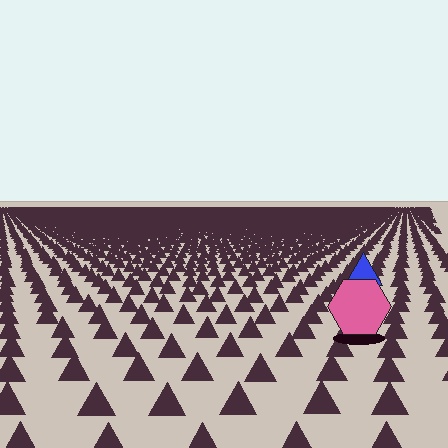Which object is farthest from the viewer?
The blue triangle is farthest from the viewer. It appears smaller and the ground texture around it is denser.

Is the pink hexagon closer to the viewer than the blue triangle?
Yes. The pink hexagon is closer — you can tell from the texture gradient: the ground texture is coarser near it.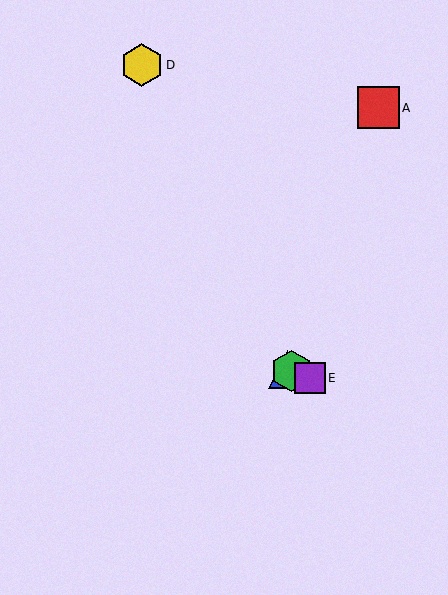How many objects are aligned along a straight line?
3 objects (B, C, E) are aligned along a straight line.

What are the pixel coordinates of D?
Object D is at (142, 65).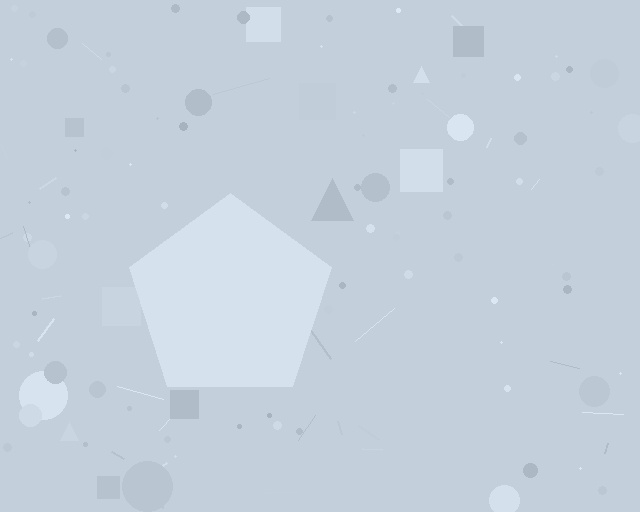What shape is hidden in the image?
A pentagon is hidden in the image.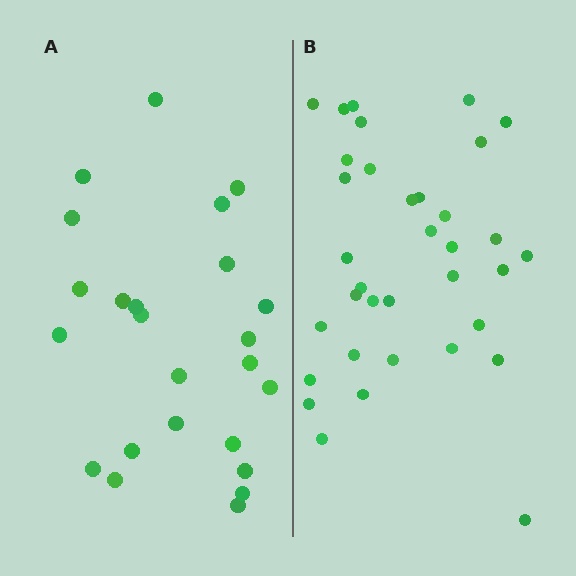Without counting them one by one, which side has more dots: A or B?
Region B (the right region) has more dots.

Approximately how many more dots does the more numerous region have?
Region B has roughly 12 or so more dots than region A.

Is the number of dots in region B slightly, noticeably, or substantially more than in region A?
Region B has substantially more. The ratio is roughly 1.5 to 1.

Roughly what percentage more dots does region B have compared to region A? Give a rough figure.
About 45% more.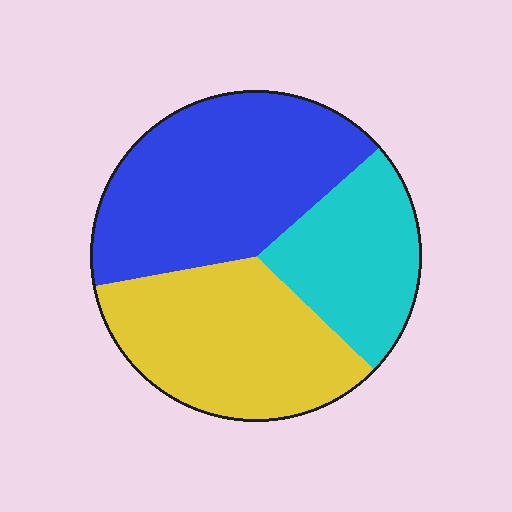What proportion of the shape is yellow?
Yellow covers 35% of the shape.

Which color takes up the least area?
Cyan, at roughly 25%.